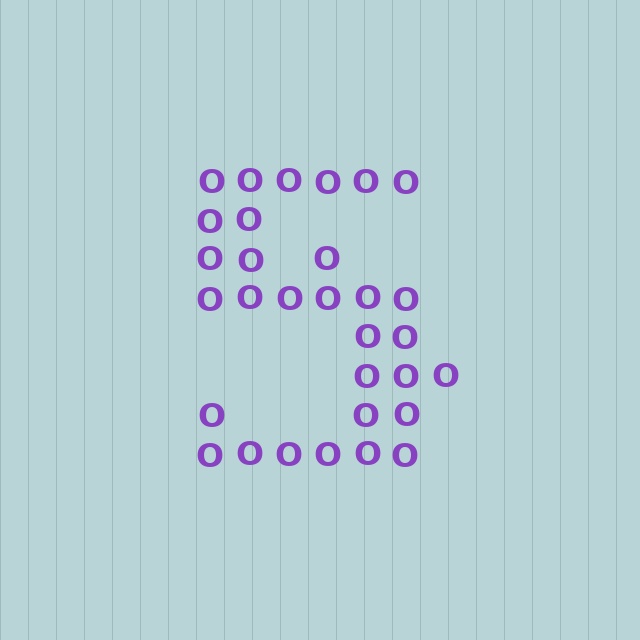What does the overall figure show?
The overall figure shows the digit 5.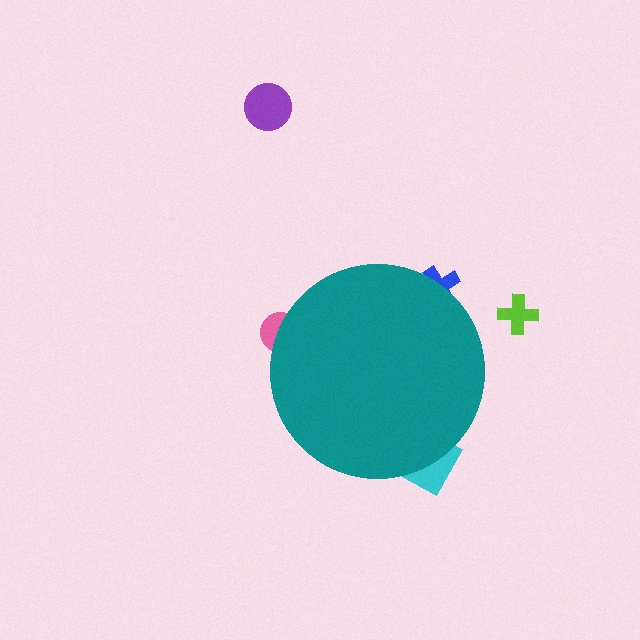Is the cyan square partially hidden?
Yes, the cyan square is partially hidden behind the teal circle.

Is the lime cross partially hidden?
No, the lime cross is fully visible.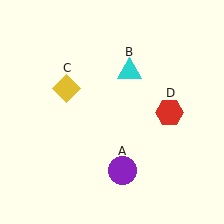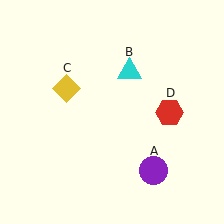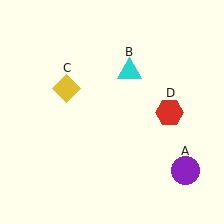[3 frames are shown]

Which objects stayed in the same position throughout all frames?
Cyan triangle (object B) and yellow diamond (object C) and red hexagon (object D) remained stationary.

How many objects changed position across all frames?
1 object changed position: purple circle (object A).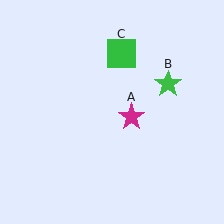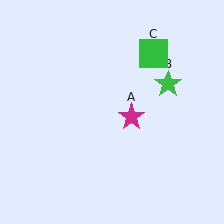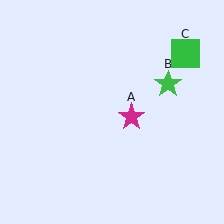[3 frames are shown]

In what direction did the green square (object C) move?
The green square (object C) moved right.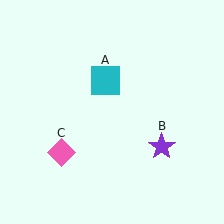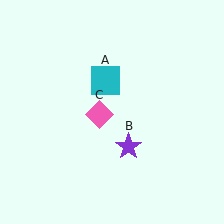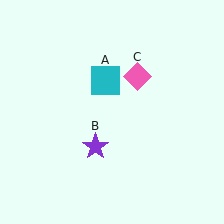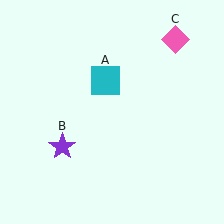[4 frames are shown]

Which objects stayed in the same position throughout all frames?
Cyan square (object A) remained stationary.